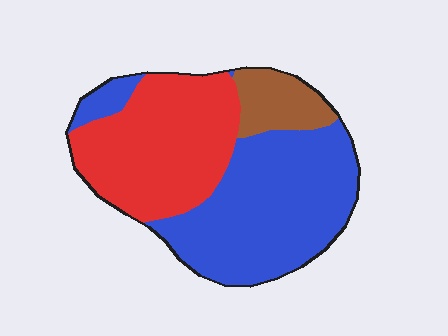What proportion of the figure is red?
Red takes up about two fifths (2/5) of the figure.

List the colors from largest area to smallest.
From largest to smallest: blue, red, brown.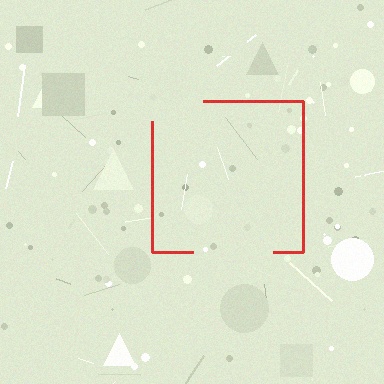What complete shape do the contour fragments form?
The contour fragments form a square.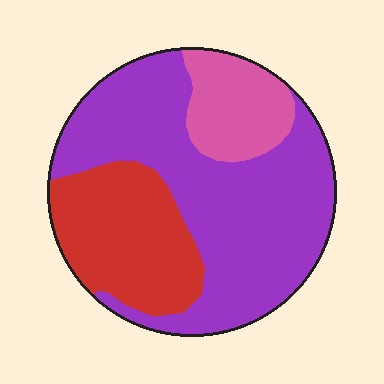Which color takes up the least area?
Pink, at roughly 15%.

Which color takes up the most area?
Purple, at roughly 60%.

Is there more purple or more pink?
Purple.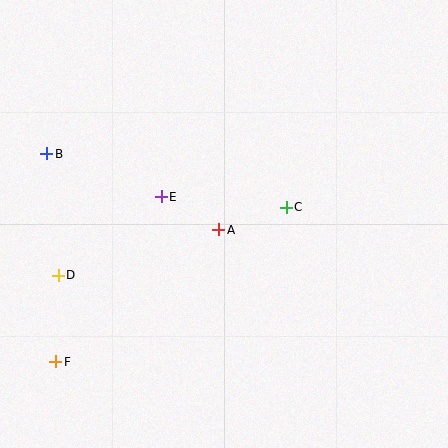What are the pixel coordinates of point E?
Point E is at (161, 197).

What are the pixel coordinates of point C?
Point C is at (286, 207).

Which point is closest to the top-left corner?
Point B is closest to the top-left corner.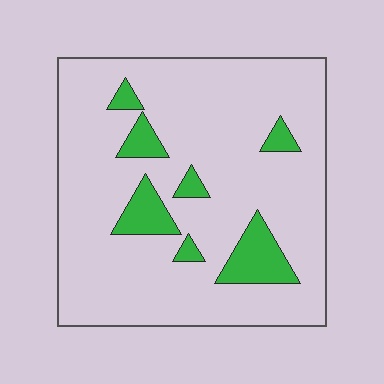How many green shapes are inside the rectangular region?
7.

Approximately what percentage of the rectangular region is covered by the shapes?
Approximately 15%.